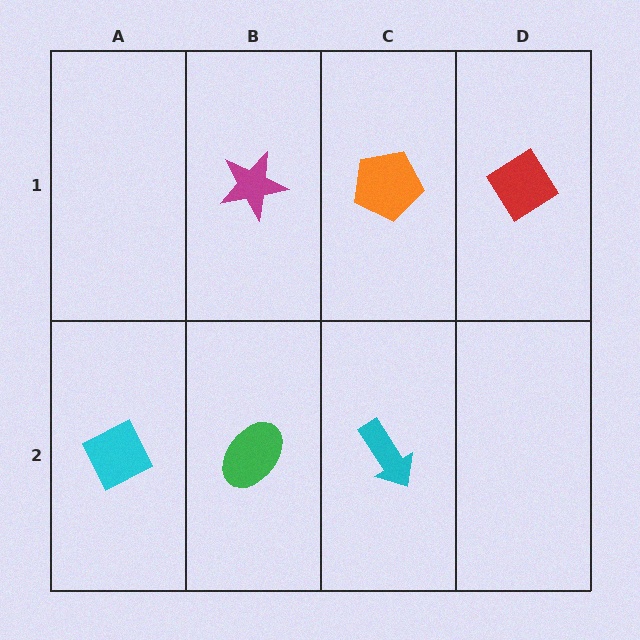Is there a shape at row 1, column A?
No, that cell is empty.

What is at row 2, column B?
A green ellipse.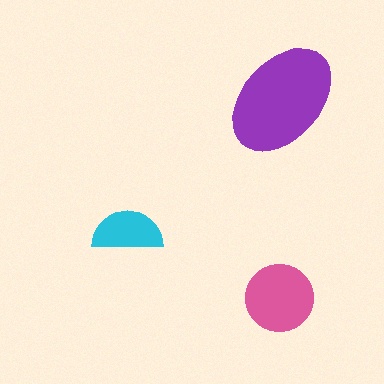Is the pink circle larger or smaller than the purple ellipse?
Smaller.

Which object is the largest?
The purple ellipse.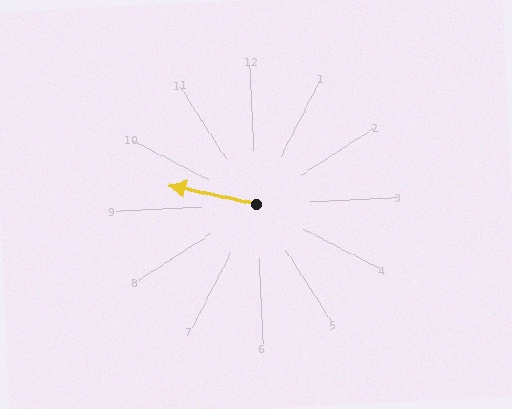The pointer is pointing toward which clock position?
Roughly 10 o'clock.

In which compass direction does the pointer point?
West.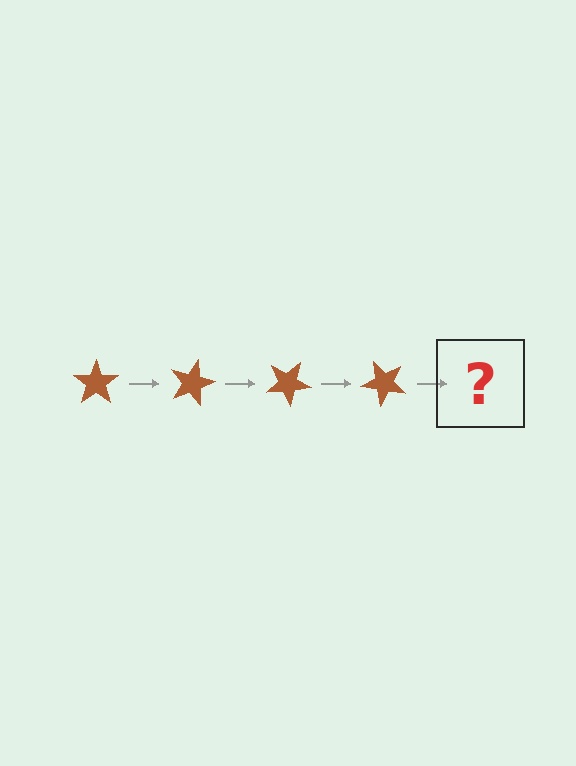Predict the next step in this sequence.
The next step is a brown star rotated 60 degrees.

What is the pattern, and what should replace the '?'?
The pattern is that the star rotates 15 degrees each step. The '?' should be a brown star rotated 60 degrees.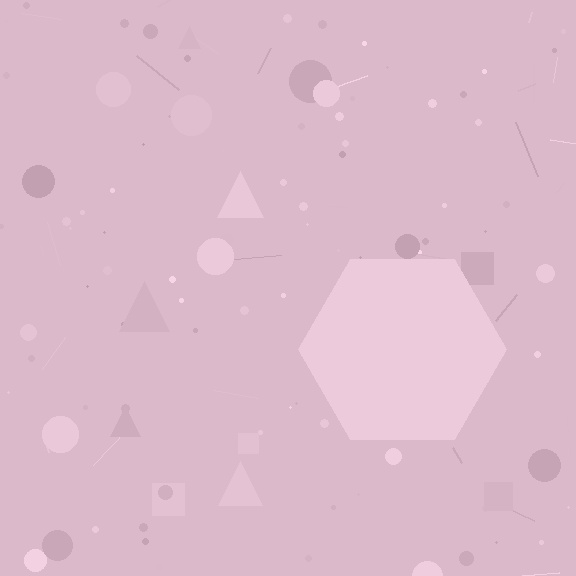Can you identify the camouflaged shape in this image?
The camouflaged shape is a hexagon.